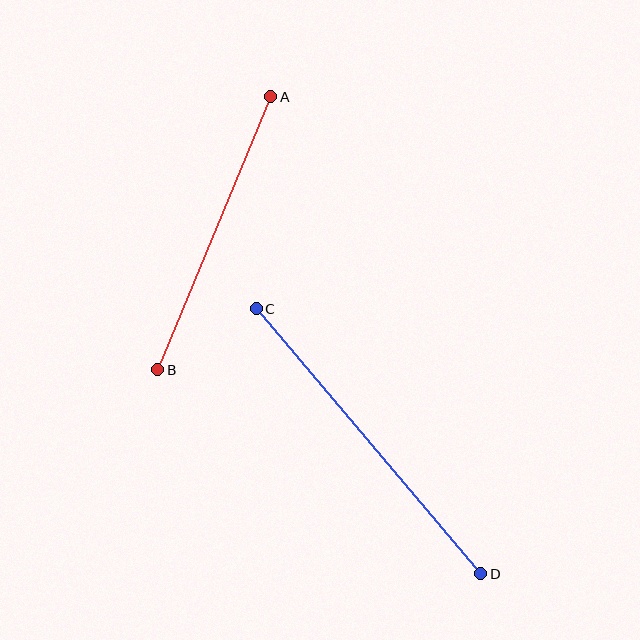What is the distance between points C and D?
The distance is approximately 347 pixels.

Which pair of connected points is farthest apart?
Points C and D are farthest apart.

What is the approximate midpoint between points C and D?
The midpoint is at approximately (369, 441) pixels.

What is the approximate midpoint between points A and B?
The midpoint is at approximately (214, 233) pixels.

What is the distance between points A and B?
The distance is approximately 296 pixels.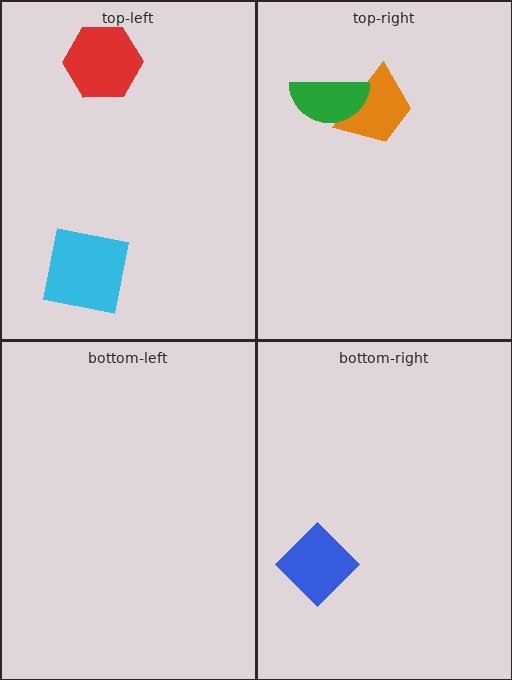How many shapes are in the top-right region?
2.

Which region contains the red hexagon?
The top-left region.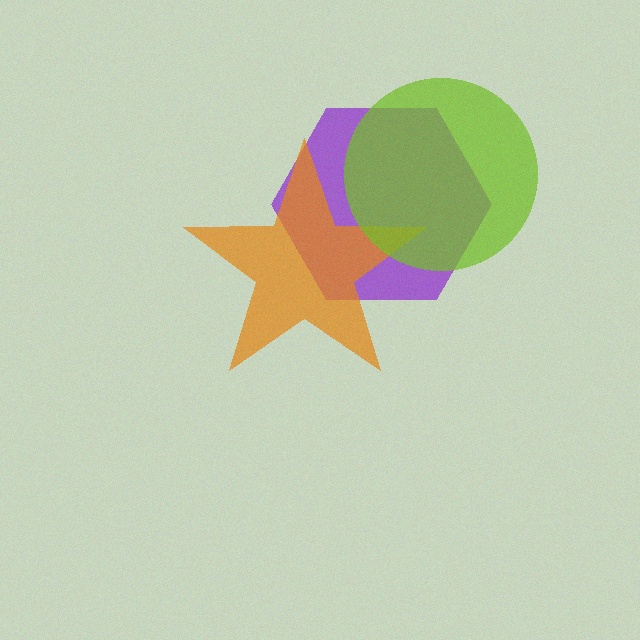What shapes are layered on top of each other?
The layered shapes are: a purple hexagon, an orange star, a lime circle.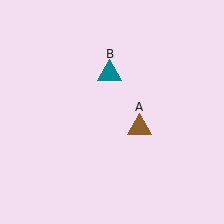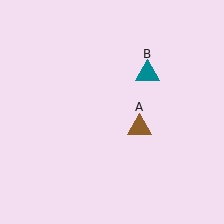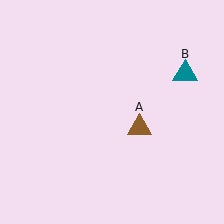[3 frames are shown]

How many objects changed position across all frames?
1 object changed position: teal triangle (object B).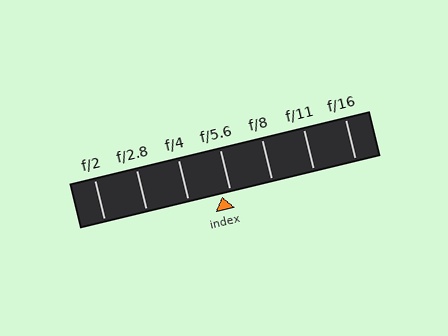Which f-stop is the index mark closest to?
The index mark is closest to f/5.6.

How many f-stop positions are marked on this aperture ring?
There are 7 f-stop positions marked.